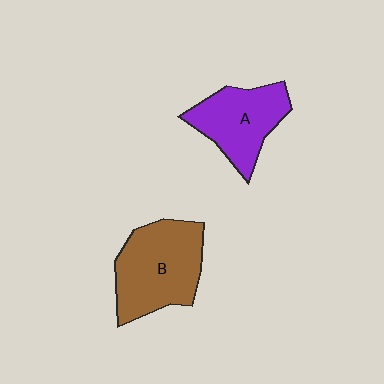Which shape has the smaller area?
Shape A (purple).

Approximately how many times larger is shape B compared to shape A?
Approximately 1.3 times.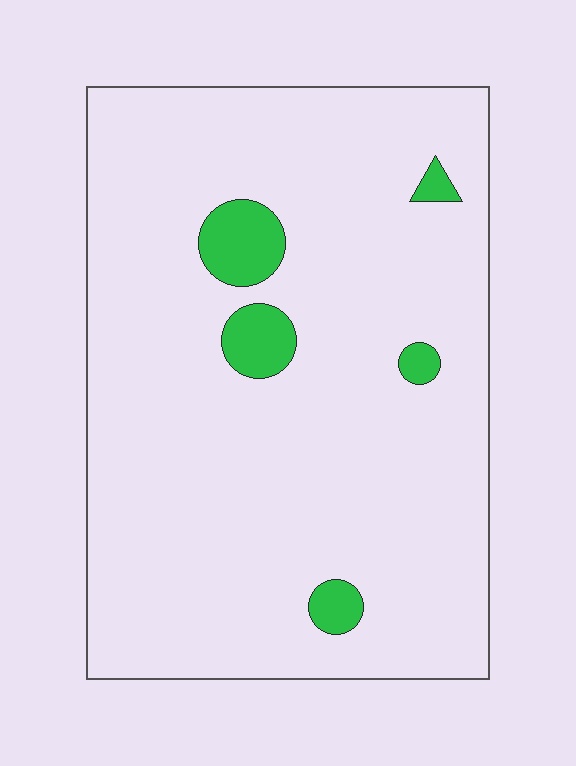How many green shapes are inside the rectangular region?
5.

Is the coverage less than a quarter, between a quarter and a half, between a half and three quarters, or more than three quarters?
Less than a quarter.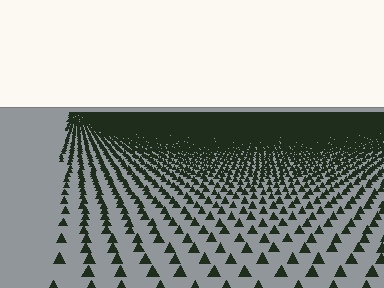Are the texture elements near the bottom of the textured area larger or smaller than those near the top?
Larger. Near the bottom, elements are closer to the viewer and appear at a bigger on-screen size.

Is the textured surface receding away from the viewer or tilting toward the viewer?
The surface is receding away from the viewer. Texture elements get smaller and denser toward the top.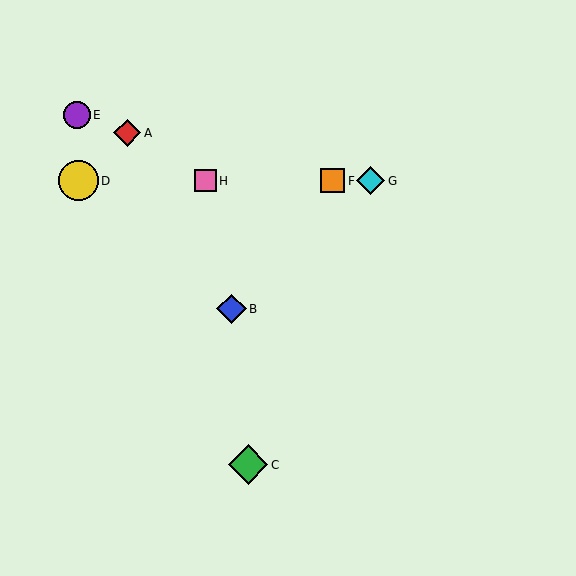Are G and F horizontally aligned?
Yes, both are at y≈181.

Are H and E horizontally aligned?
No, H is at y≈181 and E is at y≈115.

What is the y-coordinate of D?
Object D is at y≈181.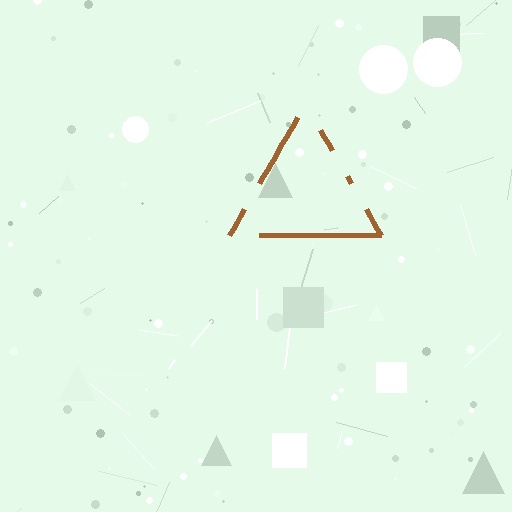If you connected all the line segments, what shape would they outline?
They would outline a triangle.